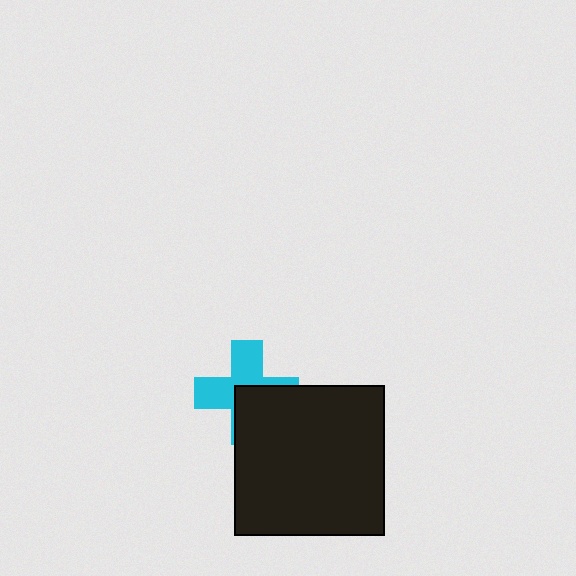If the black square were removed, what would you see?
You would see the complete cyan cross.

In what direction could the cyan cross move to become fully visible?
The cyan cross could move toward the upper-left. That would shift it out from behind the black square entirely.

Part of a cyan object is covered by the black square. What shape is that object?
It is a cross.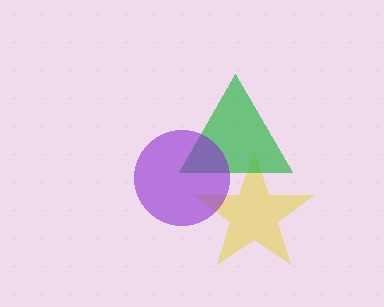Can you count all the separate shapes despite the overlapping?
Yes, there are 3 separate shapes.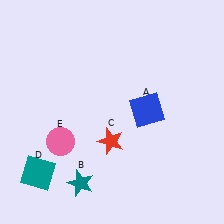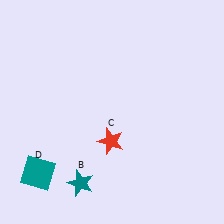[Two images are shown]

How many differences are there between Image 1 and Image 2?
There are 2 differences between the two images.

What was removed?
The blue square (A), the pink circle (E) were removed in Image 2.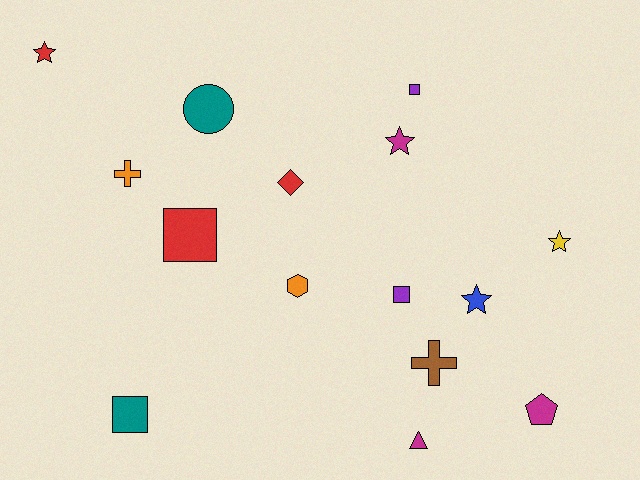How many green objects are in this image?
There are no green objects.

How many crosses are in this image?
There are 2 crosses.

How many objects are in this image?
There are 15 objects.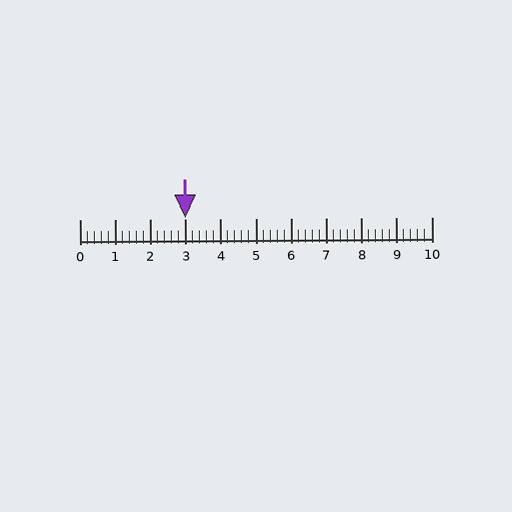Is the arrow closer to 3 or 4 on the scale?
The arrow is closer to 3.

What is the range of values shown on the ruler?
The ruler shows values from 0 to 10.